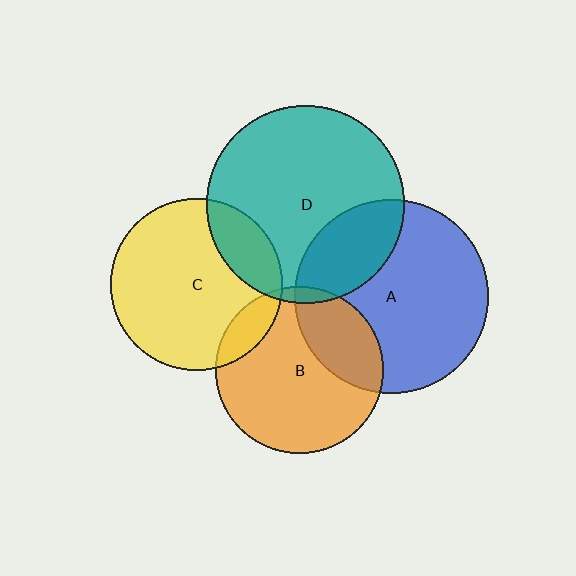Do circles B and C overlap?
Yes.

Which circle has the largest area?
Circle D (teal).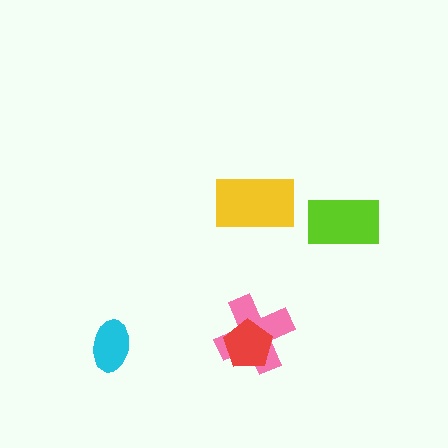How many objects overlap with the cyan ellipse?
0 objects overlap with the cyan ellipse.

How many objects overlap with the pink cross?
1 object overlaps with the pink cross.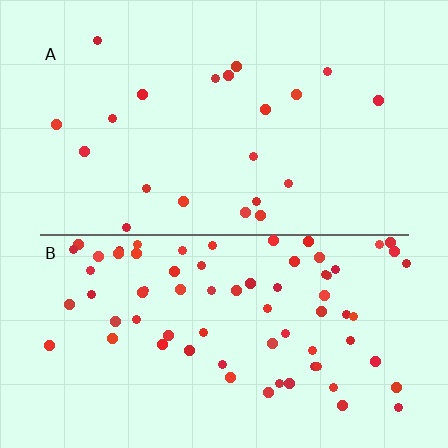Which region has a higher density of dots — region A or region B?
B (the bottom).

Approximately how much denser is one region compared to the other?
Approximately 3.4× — region B over region A.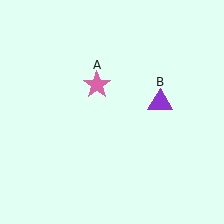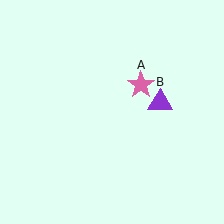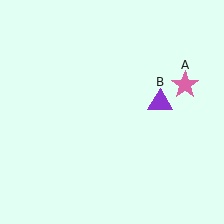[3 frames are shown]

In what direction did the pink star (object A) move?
The pink star (object A) moved right.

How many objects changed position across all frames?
1 object changed position: pink star (object A).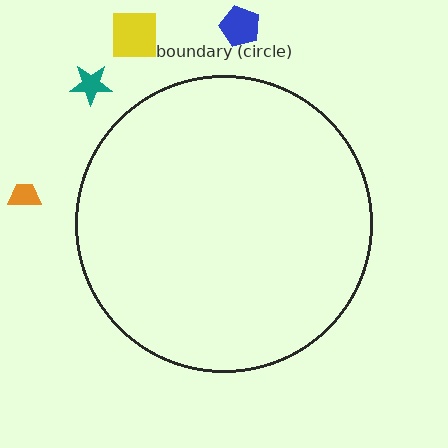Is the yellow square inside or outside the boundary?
Outside.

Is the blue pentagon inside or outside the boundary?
Outside.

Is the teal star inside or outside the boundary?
Outside.